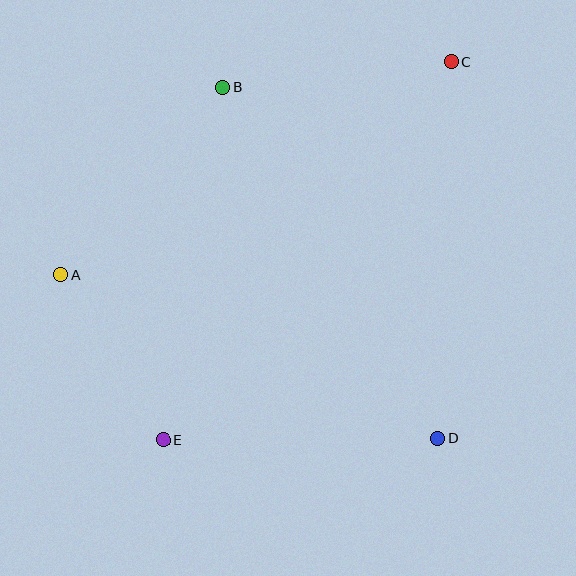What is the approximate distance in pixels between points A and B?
The distance between A and B is approximately 248 pixels.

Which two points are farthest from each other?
Points C and E are farthest from each other.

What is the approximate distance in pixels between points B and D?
The distance between B and D is approximately 411 pixels.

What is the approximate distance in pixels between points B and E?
The distance between B and E is approximately 357 pixels.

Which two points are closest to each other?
Points A and E are closest to each other.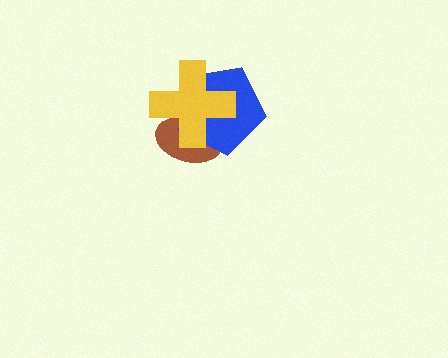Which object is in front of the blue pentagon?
The yellow cross is in front of the blue pentagon.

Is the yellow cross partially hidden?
No, no other shape covers it.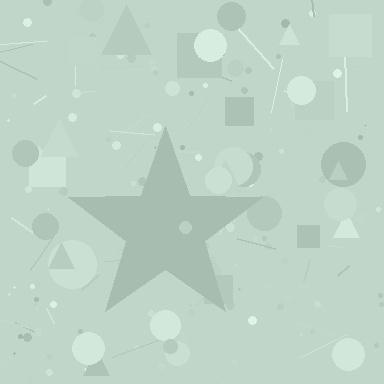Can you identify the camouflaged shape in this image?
The camouflaged shape is a star.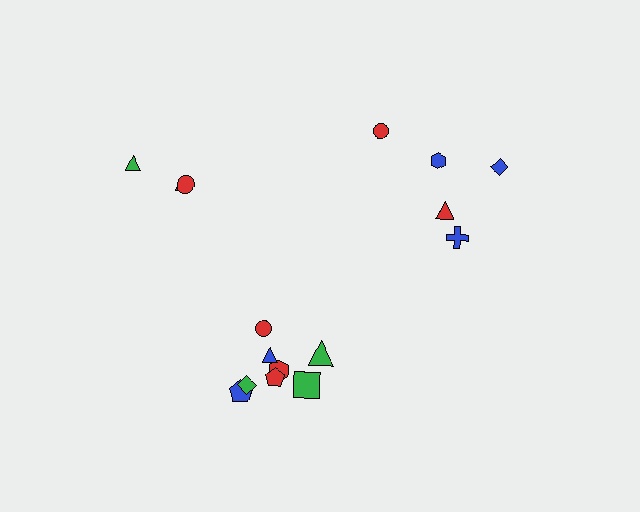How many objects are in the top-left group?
There are 3 objects.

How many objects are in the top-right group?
There are 5 objects.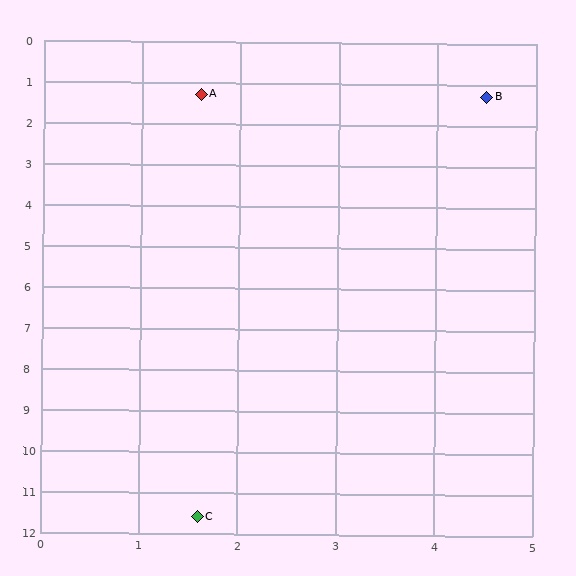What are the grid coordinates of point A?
Point A is at approximately (1.6, 1.3).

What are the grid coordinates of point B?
Point B is at approximately (4.5, 1.3).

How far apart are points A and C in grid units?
Points A and C are about 10.3 grid units apart.